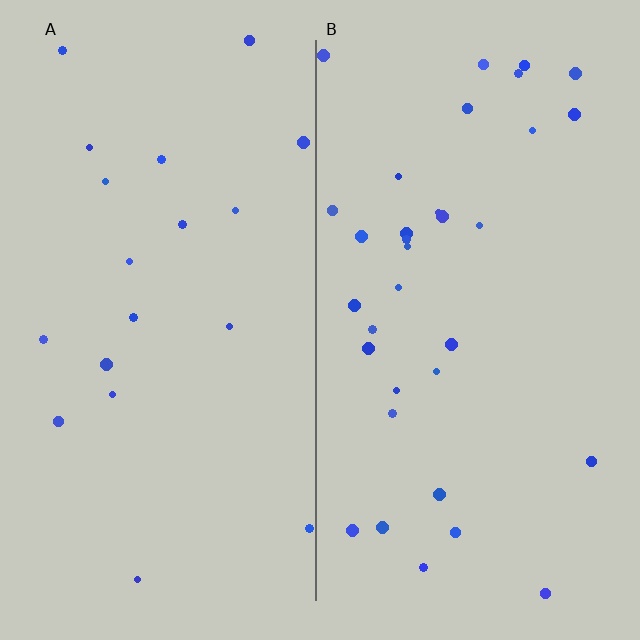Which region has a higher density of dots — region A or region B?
B (the right).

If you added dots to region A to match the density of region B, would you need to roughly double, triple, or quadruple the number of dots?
Approximately double.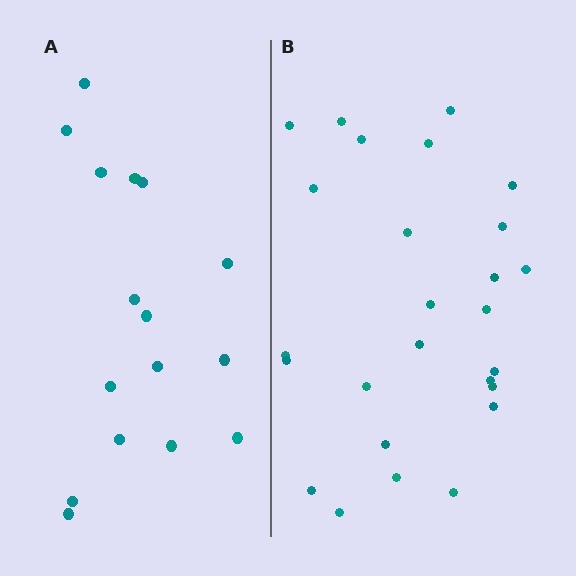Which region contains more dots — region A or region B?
Region B (the right region) has more dots.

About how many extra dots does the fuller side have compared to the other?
Region B has roughly 10 or so more dots than region A.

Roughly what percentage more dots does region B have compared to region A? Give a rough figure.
About 60% more.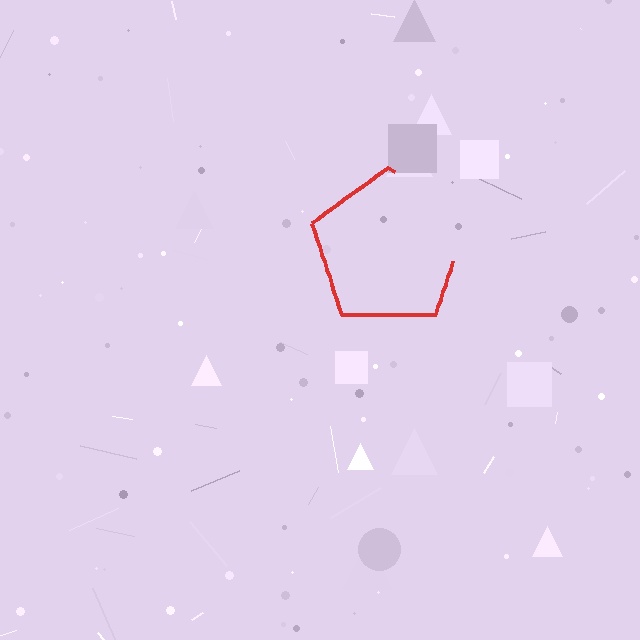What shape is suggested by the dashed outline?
The dashed outline suggests a pentagon.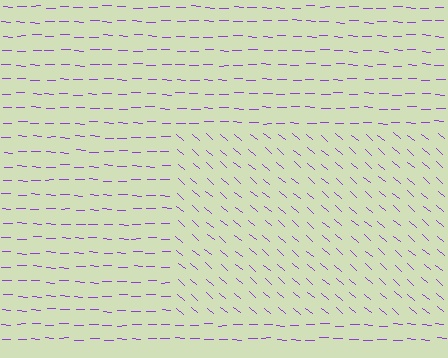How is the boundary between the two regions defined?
The boundary is defined purely by a change in line orientation (approximately 39 degrees difference). All lines are the same color and thickness.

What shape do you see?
I see a rectangle.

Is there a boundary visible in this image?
Yes, there is a texture boundary formed by a change in line orientation.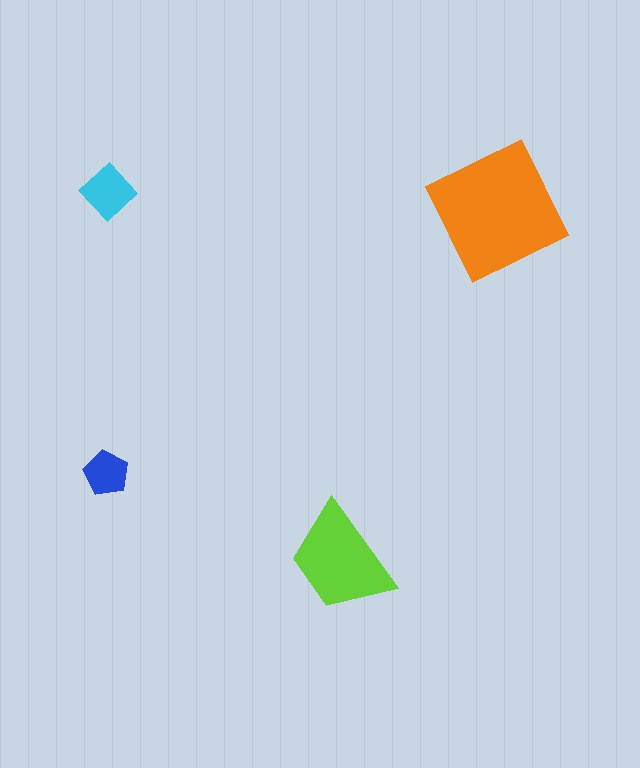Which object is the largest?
The orange square.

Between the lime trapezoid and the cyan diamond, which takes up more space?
The lime trapezoid.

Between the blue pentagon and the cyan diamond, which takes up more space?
The cyan diamond.